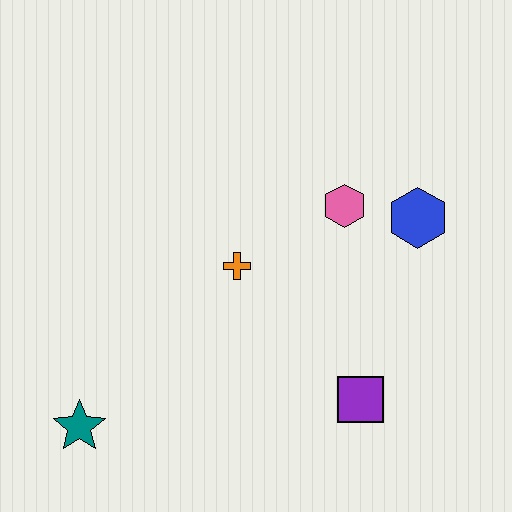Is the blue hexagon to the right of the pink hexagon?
Yes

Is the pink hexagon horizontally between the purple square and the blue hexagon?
No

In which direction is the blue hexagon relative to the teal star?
The blue hexagon is to the right of the teal star.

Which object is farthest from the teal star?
The blue hexagon is farthest from the teal star.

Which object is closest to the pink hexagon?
The blue hexagon is closest to the pink hexagon.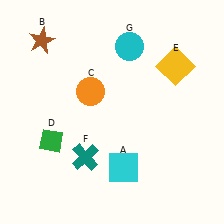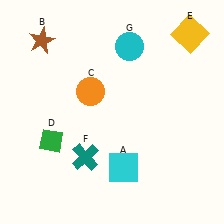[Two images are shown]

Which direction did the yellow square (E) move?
The yellow square (E) moved up.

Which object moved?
The yellow square (E) moved up.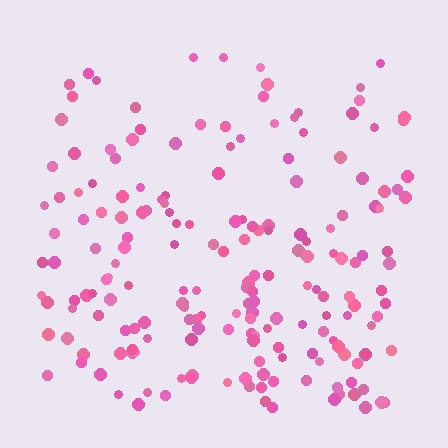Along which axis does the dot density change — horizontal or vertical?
Vertical.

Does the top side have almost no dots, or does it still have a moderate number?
Still a moderate number, just noticeably fewer than the bottom.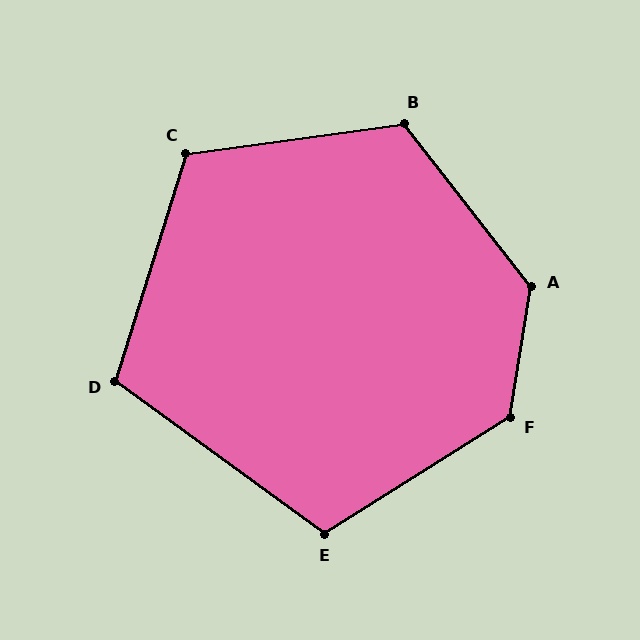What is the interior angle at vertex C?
Approximately 115 degrees (obtuse).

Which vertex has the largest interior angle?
A, at approximately 133 degrees.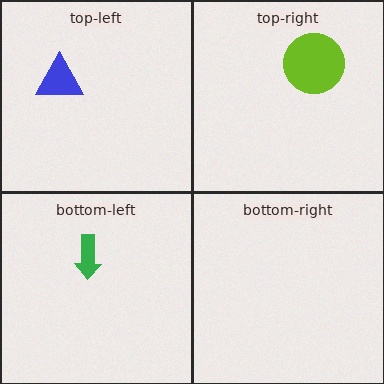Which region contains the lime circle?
The top-right region.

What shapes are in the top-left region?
The blue triangle.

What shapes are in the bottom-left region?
The green arrow.